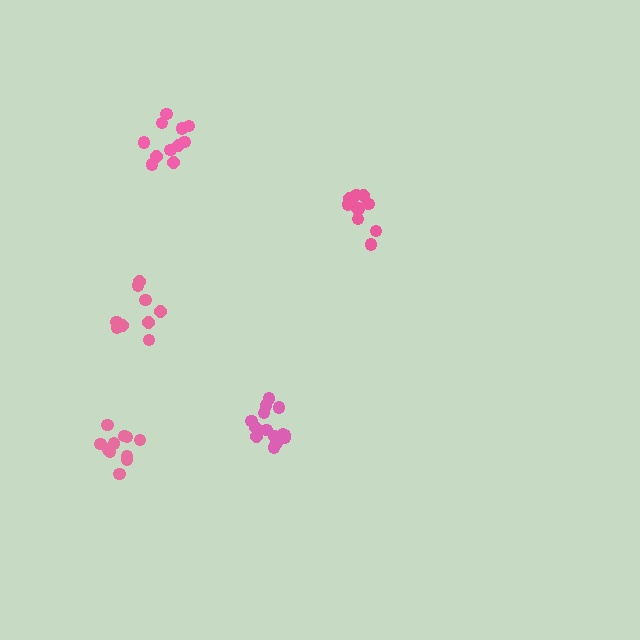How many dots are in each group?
Group 1: 11 dots, Group 2: 9 dots, Group 3: 11 dots, Group 4: 14 dots, Group 5: 11 dots (56 total).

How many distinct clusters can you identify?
There are 5 distinct clusters.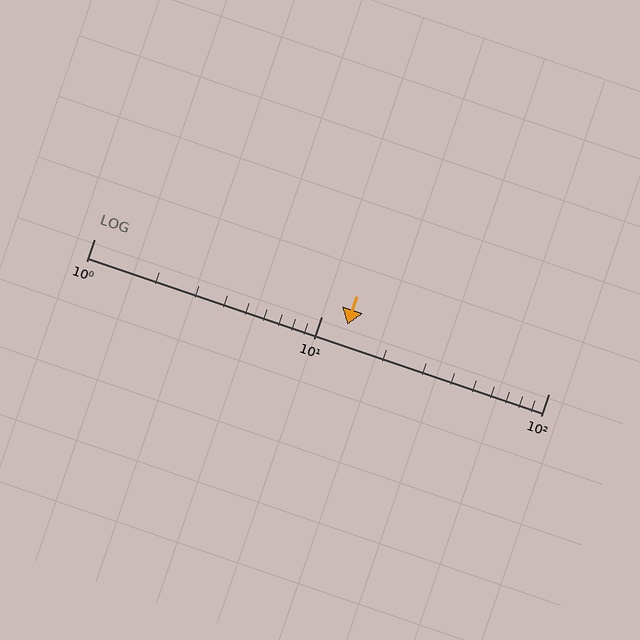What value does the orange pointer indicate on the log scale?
The pointer indicates approximately 13.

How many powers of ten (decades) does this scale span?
The scale spans 2 decades, from 1 to 100.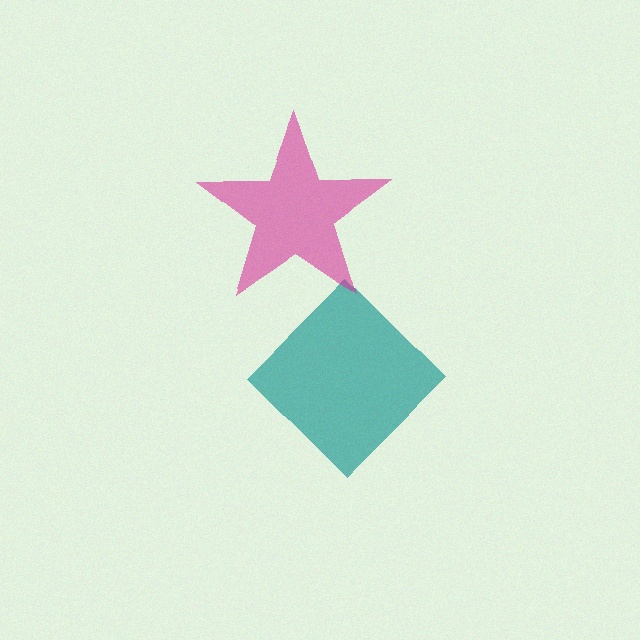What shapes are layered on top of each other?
The layered shapes are: a teal diamond, a magenta star.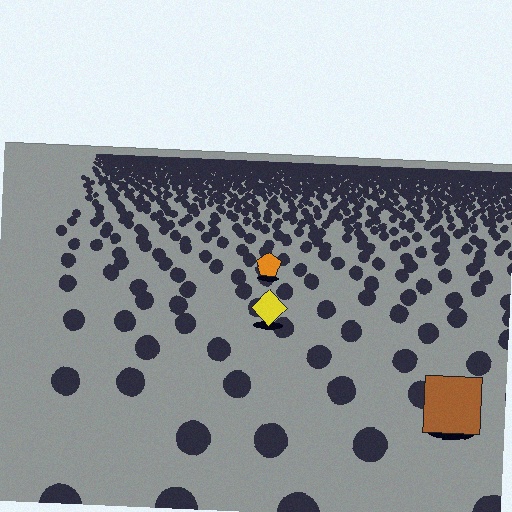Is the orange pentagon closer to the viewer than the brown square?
No. The brown square is closer — you can tell from the texture gradient: the ground texture is coarser near it.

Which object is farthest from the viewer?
The orange pentagon is farthest from the viewer. It appears smaller and the ground texture around it is denser.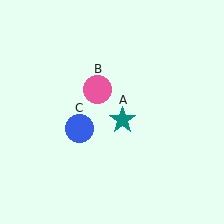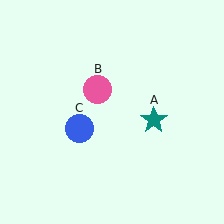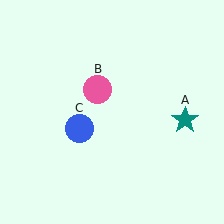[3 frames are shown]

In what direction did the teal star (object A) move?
The teal star (object A) moved right.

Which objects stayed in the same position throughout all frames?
Pink circle (object B) and blue circle (object C) remained stationary.